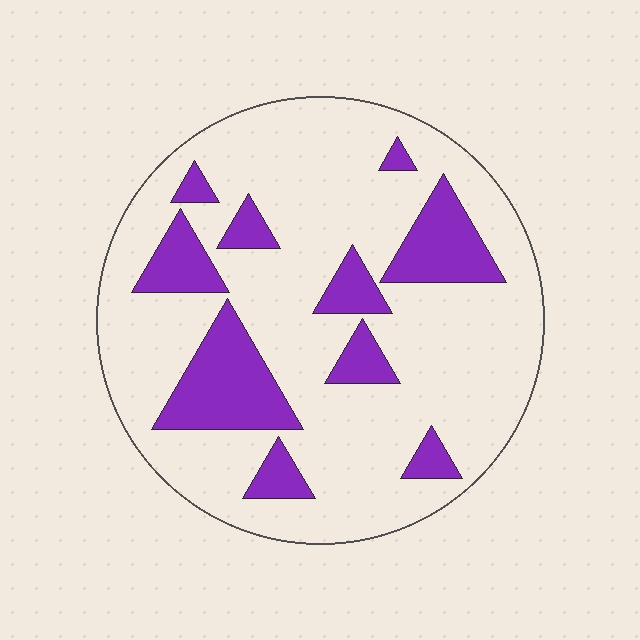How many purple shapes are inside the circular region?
10.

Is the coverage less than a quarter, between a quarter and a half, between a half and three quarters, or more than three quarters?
Less than a quarter.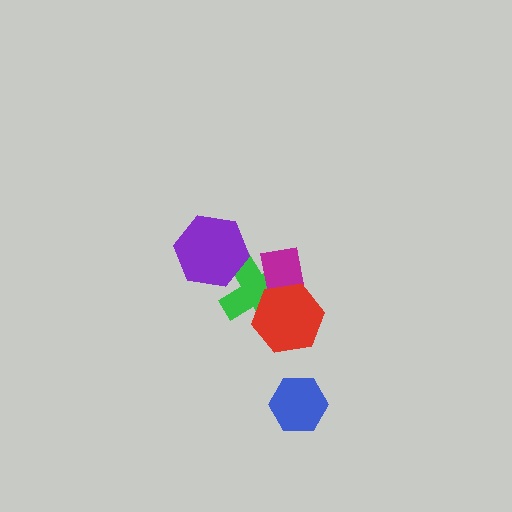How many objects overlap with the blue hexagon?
0 objects overlap with the blue hexagon.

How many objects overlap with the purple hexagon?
1 object overlaps with the purple hexagon.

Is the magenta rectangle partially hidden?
Yes, it is partially covered by another shape.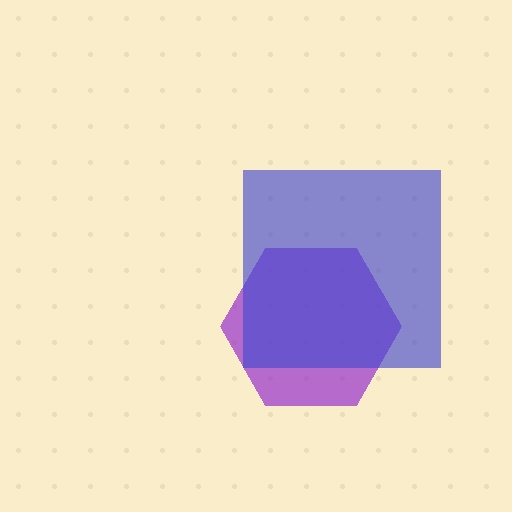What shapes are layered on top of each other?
The layered shapes are: a purple hexagon, a blue square.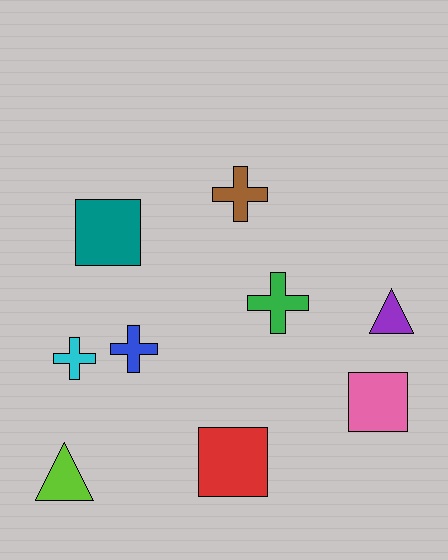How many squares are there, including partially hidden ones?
There are 3 squares.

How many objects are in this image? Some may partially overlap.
There are 9 objects.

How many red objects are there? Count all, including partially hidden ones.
There is 1 red object.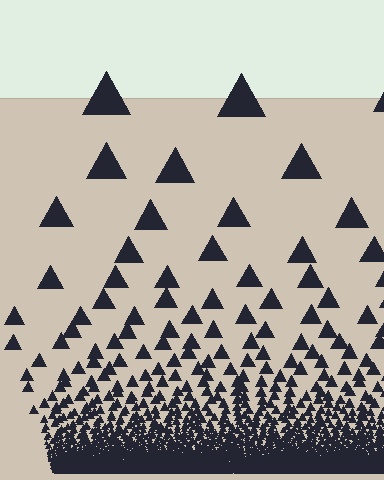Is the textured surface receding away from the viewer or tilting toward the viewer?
The surface appears to tilt toward the viewer. Texture elements get larger and sparser toward the top.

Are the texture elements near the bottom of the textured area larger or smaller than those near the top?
Smaller. The gradient is inverted — elements near the bottom are smaller and denser.